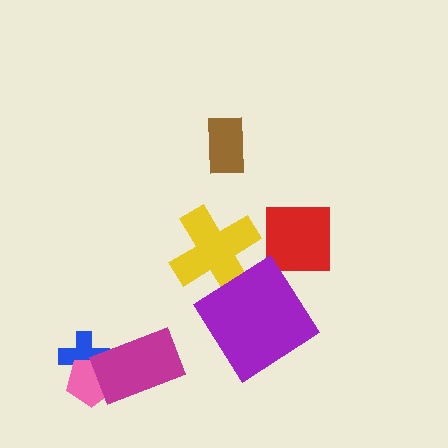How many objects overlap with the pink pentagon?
2 objects overlap with the pink pentagon.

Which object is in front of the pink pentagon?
The magenta rectangle is in front of the pink pentagon.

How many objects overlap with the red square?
0 objects overlap with the red square.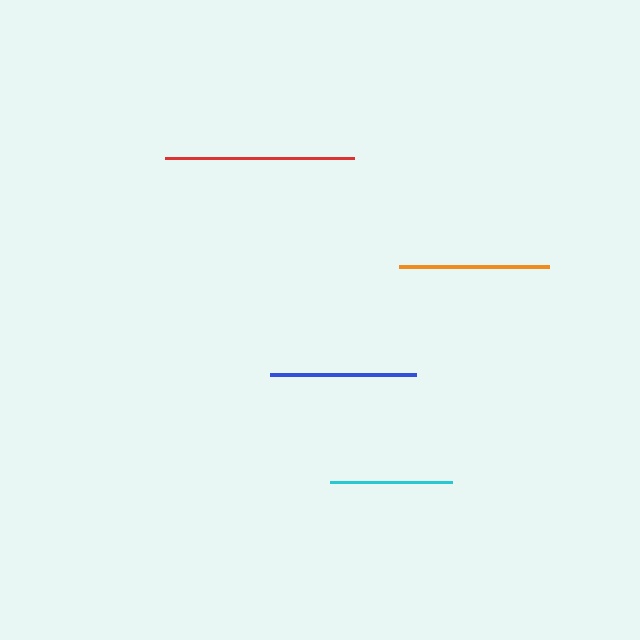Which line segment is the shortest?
The cyan line is the shortest at approximately 122 pixels.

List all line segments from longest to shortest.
From longest to shortest: red, orange, blue, cyan.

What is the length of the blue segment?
The blue segment is approximately 146 pixels long.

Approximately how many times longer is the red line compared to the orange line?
The red line is approximately 1.3 times the length of the orange line.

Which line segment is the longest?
The red line is the longest at approximately 189 pixels.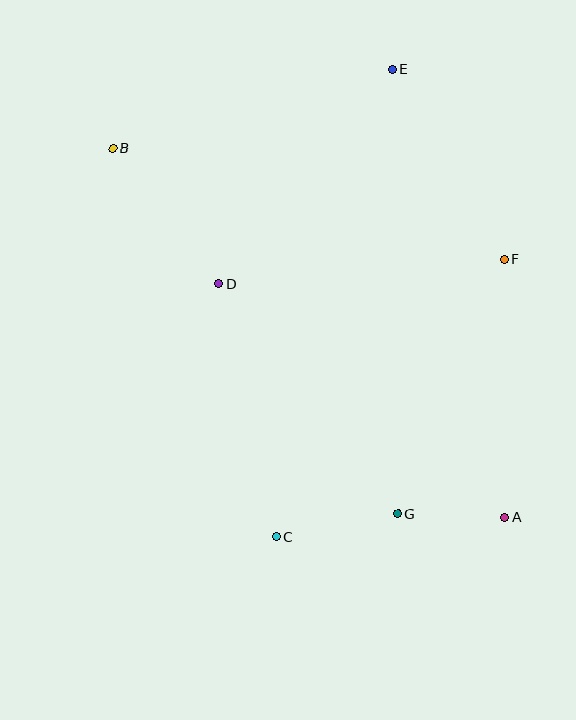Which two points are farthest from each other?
Points A and B are farthest from each other.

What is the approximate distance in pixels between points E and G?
The distance between E and G is approximately 445 pixels.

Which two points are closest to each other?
Points A and G are closest to each other.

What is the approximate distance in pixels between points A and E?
The distance between A and E is approximately 462 pixels.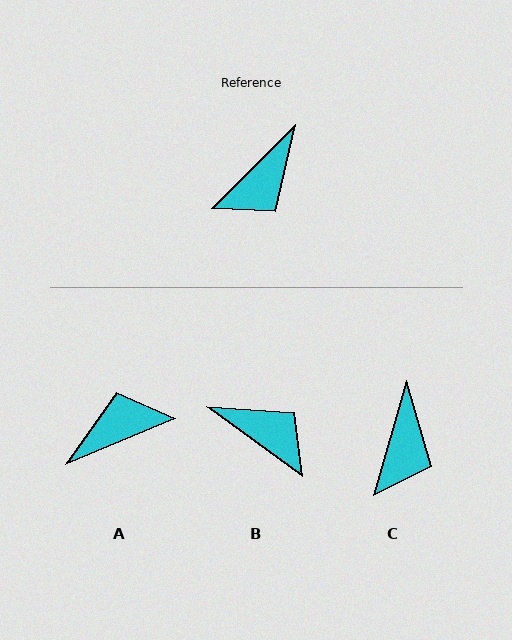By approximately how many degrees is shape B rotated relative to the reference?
Approximately 99 degrees counter-clockwise.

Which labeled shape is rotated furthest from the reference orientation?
A, about 158 degrees away.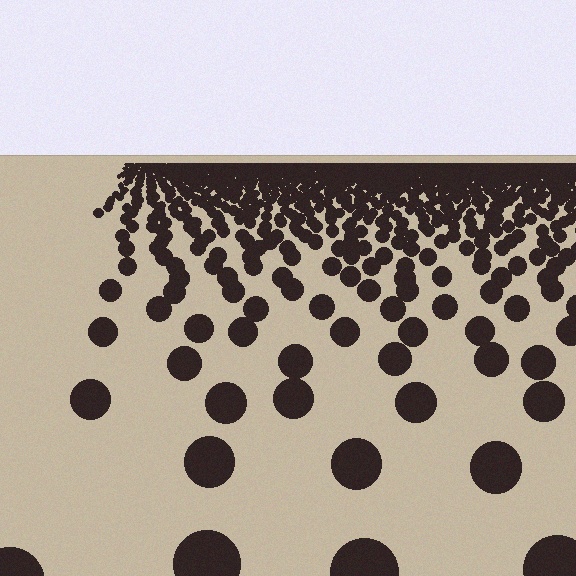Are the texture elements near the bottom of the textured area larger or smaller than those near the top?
Larger. Near the bottom, elements are closer to the viewer and appear at a bigger on-screen size.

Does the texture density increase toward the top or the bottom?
Density increases toward the top.